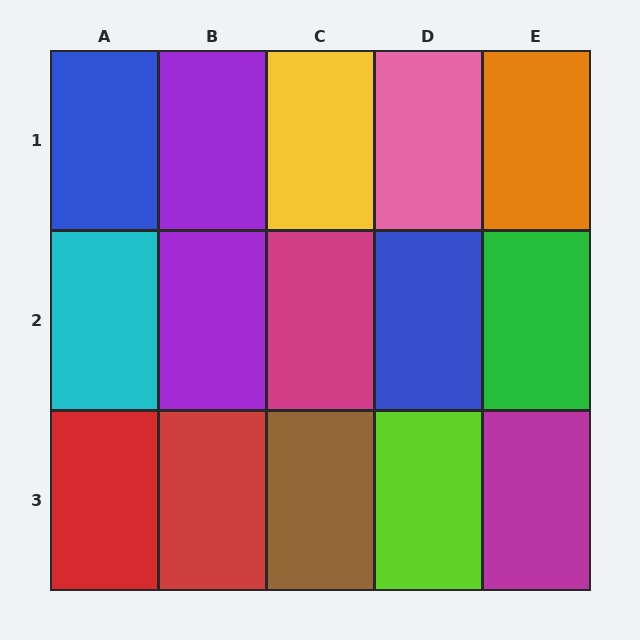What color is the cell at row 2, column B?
Purple.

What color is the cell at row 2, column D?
Blue.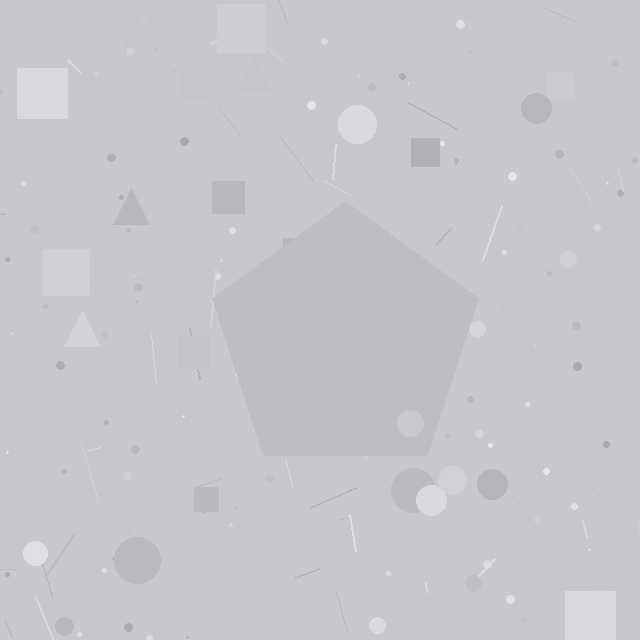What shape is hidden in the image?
A pentagon is hidden in the image.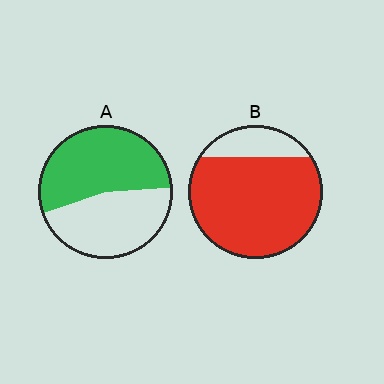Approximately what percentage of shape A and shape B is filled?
A is approximately 55% and B is approximately 80%.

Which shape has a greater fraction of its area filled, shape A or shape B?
Shape B.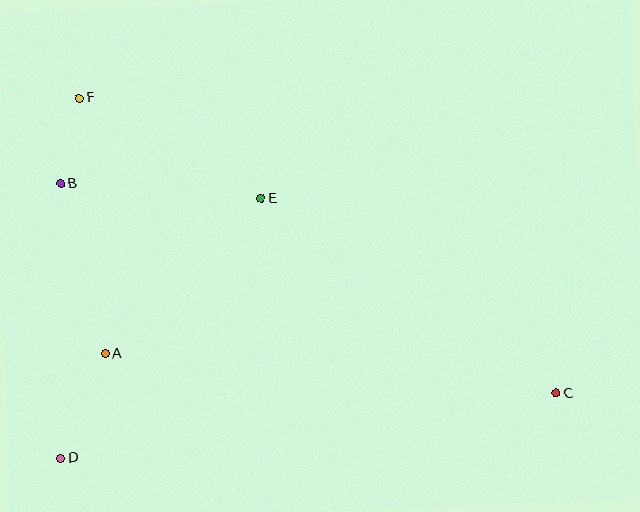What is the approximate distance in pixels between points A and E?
The distance between A and E is approximately 220 pixels.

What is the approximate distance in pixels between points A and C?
The distance between A and C is approximately 452 pixels.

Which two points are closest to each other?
Points B and F are closest to each other.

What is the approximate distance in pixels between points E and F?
The distance between E and F is approximately 208 pixels.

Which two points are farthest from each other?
Points C and F are farthest from each other.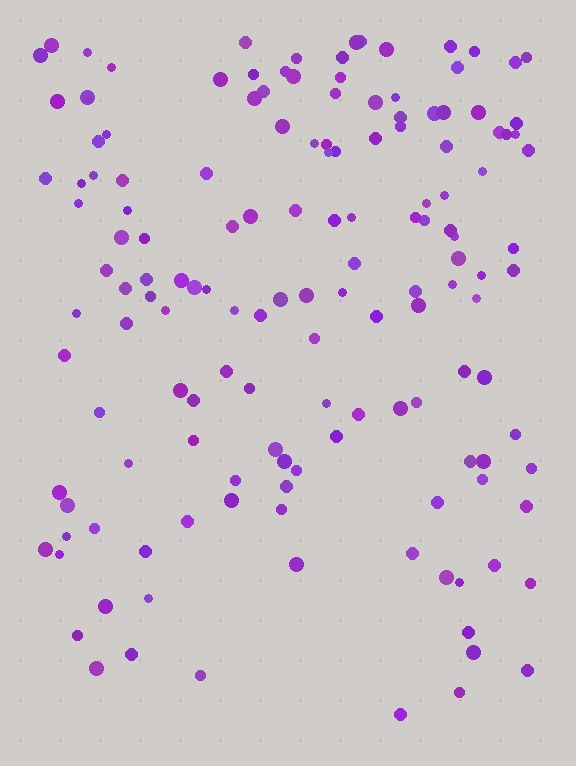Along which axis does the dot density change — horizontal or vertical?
Vertical.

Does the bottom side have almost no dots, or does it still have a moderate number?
Still a moderate number, just noticeably fewer than the top.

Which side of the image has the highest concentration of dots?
The top.